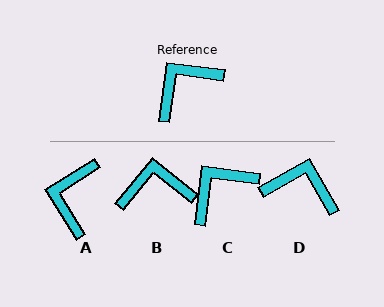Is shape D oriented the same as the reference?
No, it is off by about 53 degrees.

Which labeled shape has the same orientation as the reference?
C.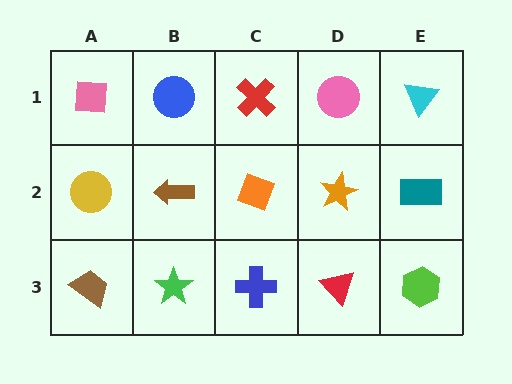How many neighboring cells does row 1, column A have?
2.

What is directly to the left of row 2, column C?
A brown arrow.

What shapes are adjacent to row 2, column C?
A red cross (row 1, column C), a blue cross (row 3, column C), a brown arrow (row 2, column B), an orange star (row 2, column D).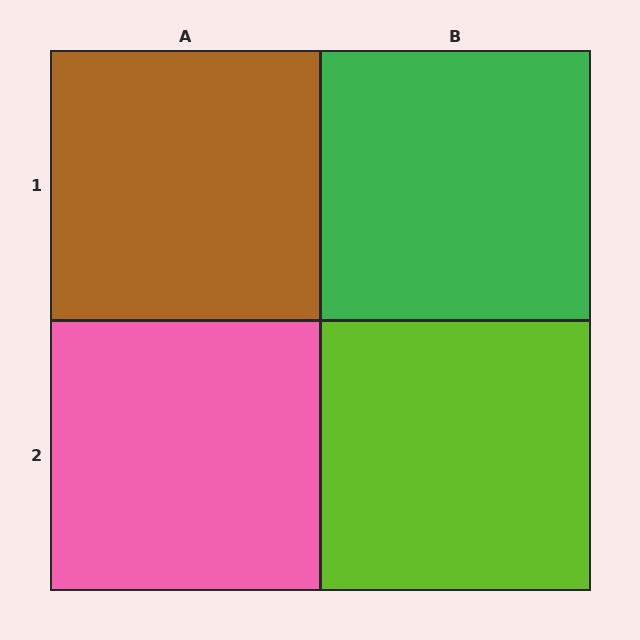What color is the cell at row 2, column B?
Lime.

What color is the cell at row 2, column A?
Pink.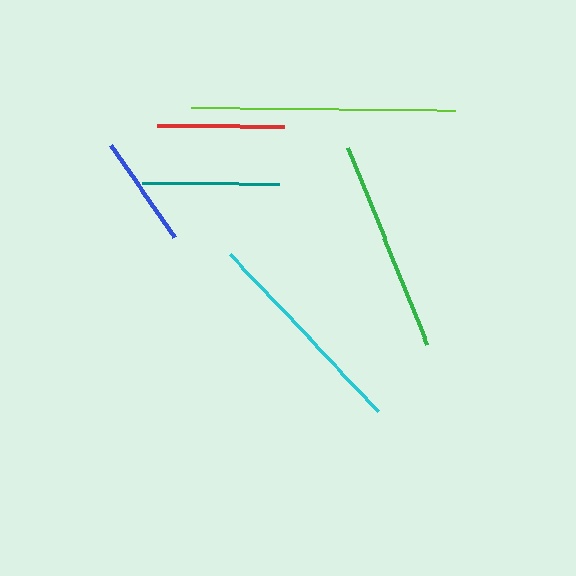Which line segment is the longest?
The lime line is the longest at approximately 264 pixels.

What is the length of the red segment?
The red segment is approximately 127 pixels long.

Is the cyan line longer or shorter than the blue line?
The cyan line is longer than the blue line.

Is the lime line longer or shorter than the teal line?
The lime line is longer than the teal line.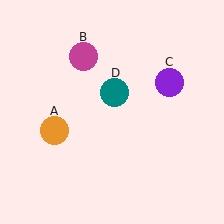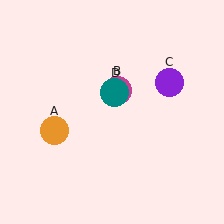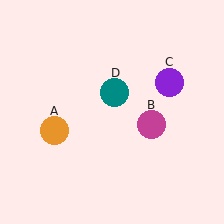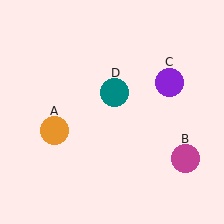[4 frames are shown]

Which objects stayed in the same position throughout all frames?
Orange circle (object A) and purple circle (object C) and teal circle (object D) remained stationary.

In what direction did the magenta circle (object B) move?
The magenta circle (object B) moved down and to the right.